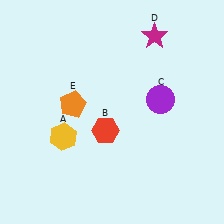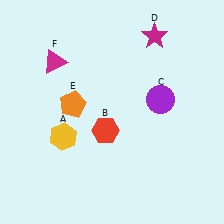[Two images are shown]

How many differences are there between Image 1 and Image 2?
There is 1 difference between the two images.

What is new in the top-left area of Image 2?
A magenta triangle (F) was added in the top-left area of Image 2.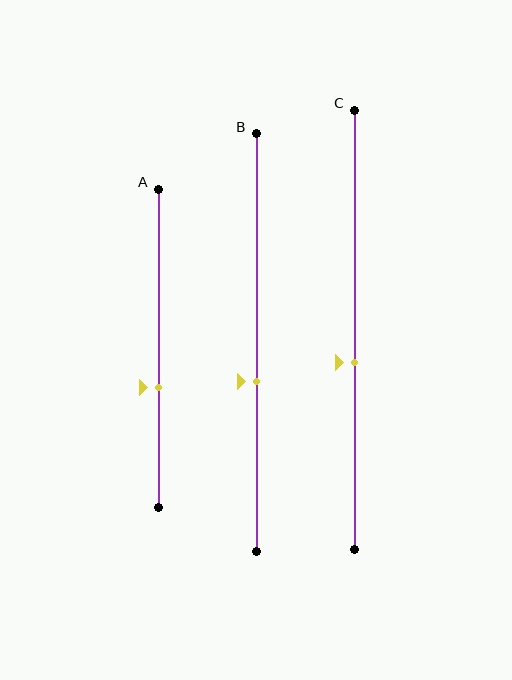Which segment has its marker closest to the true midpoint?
Segment C has its marker closest to the true midpoint.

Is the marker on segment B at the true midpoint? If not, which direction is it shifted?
No, the marker on segment B is shifted downward by about 9% of the segment length.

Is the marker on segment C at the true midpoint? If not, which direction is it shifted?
No, the marker on segment C is shifted downward by about 7% of the segment length.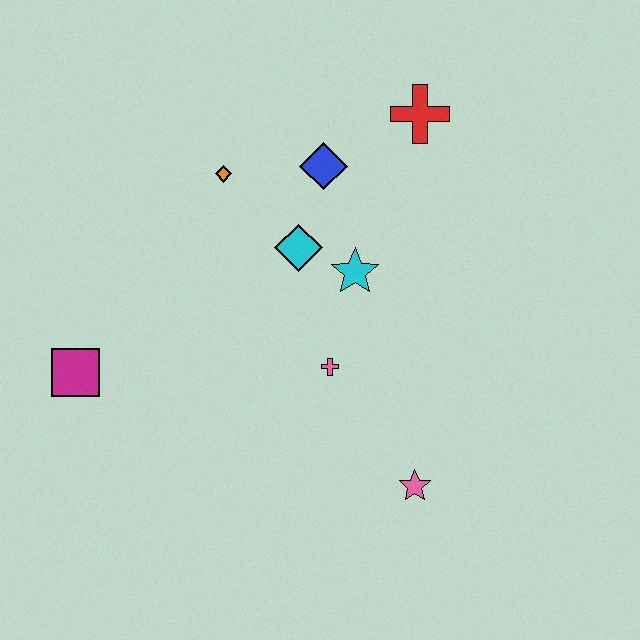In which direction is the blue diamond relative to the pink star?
The blue diamond is above the pink star.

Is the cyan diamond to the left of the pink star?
Yes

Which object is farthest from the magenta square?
The red cross is farthest from the magenta square.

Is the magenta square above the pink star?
Yes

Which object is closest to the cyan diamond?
The cyan star is closest to the cyan diamond.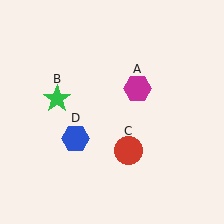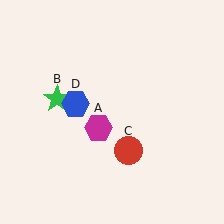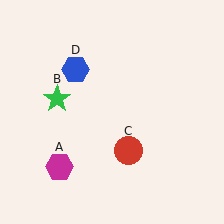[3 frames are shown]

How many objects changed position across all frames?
2 objects changed position: magenta hexagon (object A), blue hexagon (object D).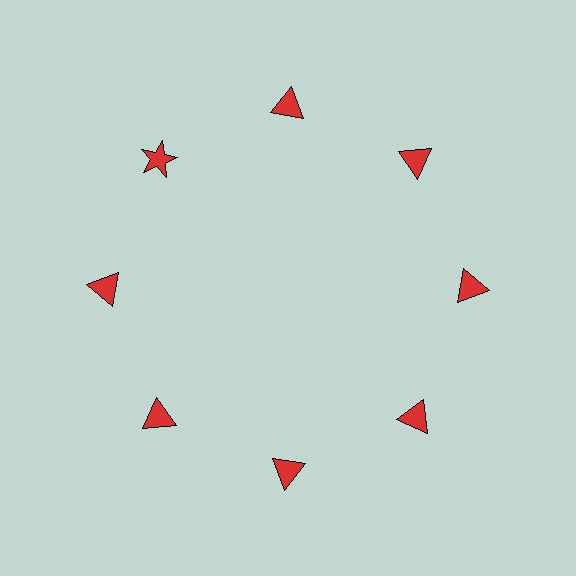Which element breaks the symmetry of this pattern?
The red star at roughly the 10 o'clock position breaks the symmetry. All other shapes are red triangles.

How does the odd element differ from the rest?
It has a different shape: star instead of triangle.